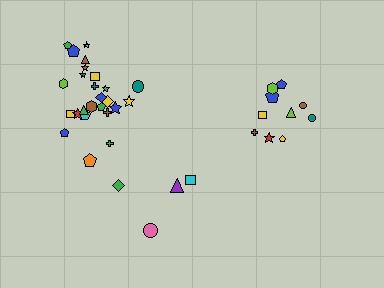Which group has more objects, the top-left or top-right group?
The top-left group.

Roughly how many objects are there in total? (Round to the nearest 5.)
Roughly 40 objects in total.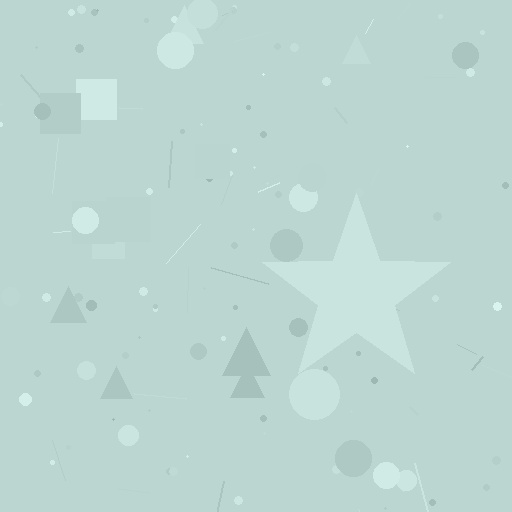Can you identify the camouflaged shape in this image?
The camouflaged shape is a star.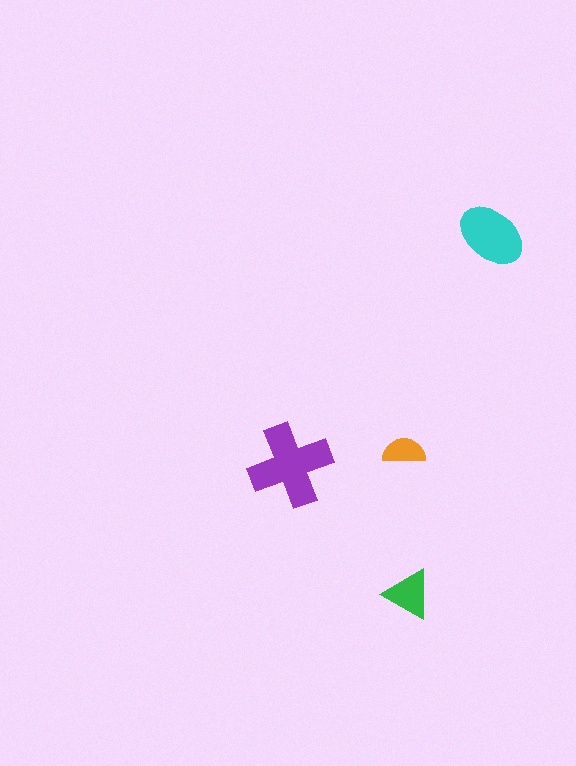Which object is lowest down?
The green triangle is bottommost.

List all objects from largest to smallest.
The purple cross, the cyan ellipse, the green triangle, the orange semicircle.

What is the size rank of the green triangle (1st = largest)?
3rd.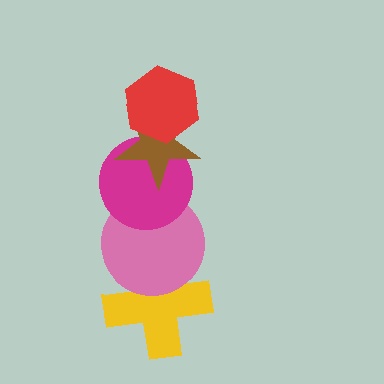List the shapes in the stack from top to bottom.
From top to bottom: the red hexagon, the brown star, the magenta circle, the pink circle, the yellow cross.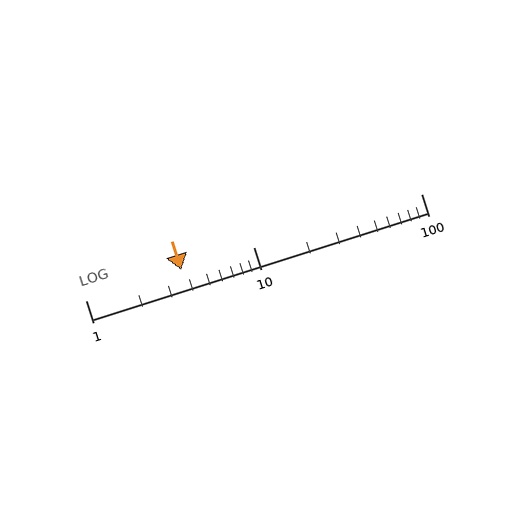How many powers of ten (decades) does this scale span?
The scale spans 2 decades, from 1 to 100.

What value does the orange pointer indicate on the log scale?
The pointer indicates approximately 3.7.